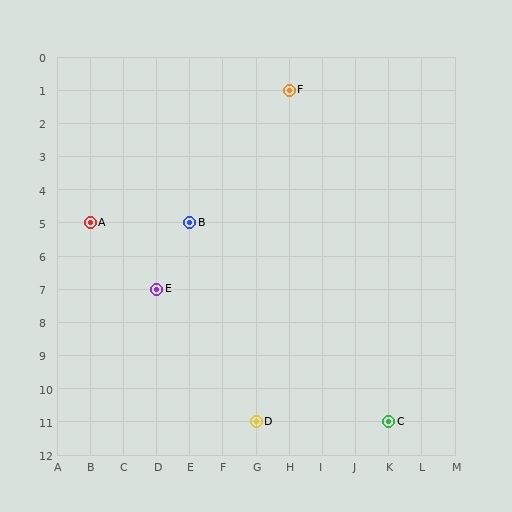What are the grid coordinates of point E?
Point E is at grid coordinates (D, 7).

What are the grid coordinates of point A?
Point A is at grid coordinates (B, 5).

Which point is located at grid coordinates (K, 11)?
Point C is at (K, 11).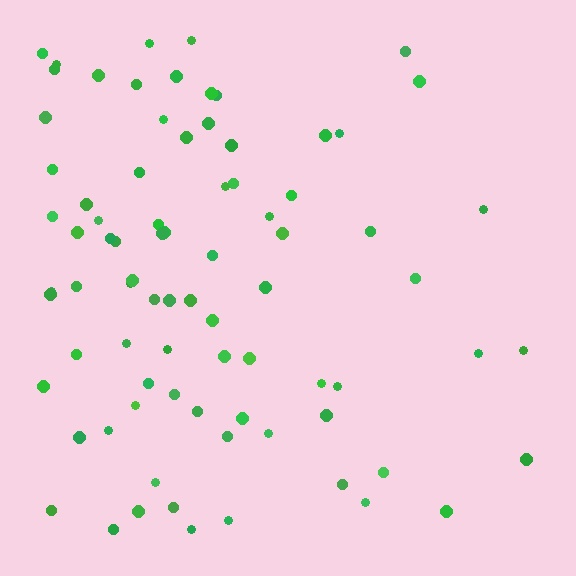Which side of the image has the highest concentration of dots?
The left.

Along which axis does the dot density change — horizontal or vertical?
Horizontal.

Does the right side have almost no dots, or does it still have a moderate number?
Still a moderate number, just noticeably fewer than the left.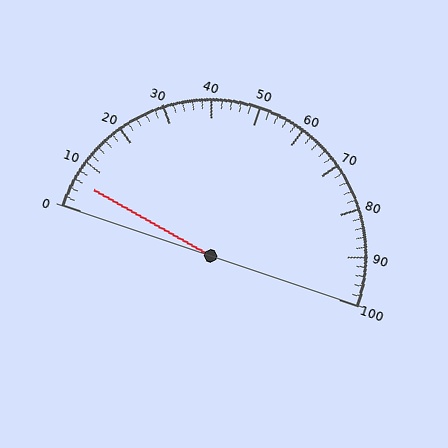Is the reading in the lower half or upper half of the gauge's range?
The reading is in the lower half of the range (0 to 100).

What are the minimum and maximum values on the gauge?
The gauge ranges from 0 to 100.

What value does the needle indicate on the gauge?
The needle indicates approximately 6.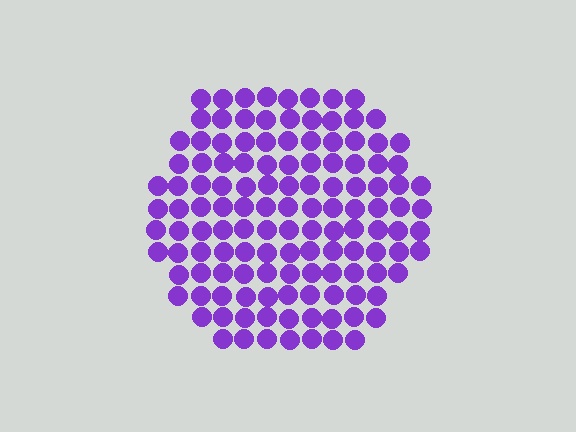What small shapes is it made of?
It is made of small circles.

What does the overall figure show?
The overall figure shows a hexagon.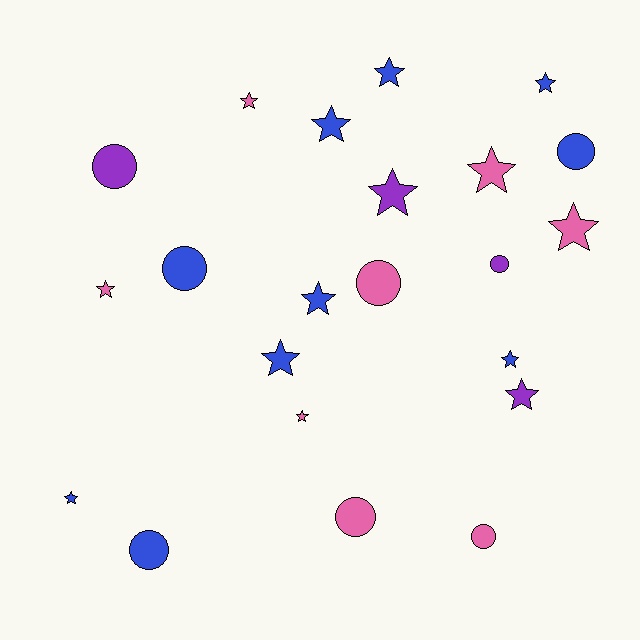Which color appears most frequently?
Blue, with 10 objects.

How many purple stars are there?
There are 2 purple stars.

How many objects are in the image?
There are 22 objects.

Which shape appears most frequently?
Star, with 14 objects.